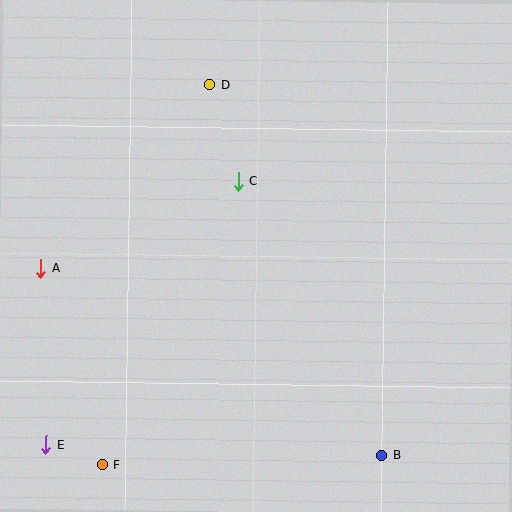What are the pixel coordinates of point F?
Point F is at (102, 465).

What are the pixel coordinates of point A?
Point A is at (41, 268).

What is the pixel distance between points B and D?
The distance between B and D is 408 pixels.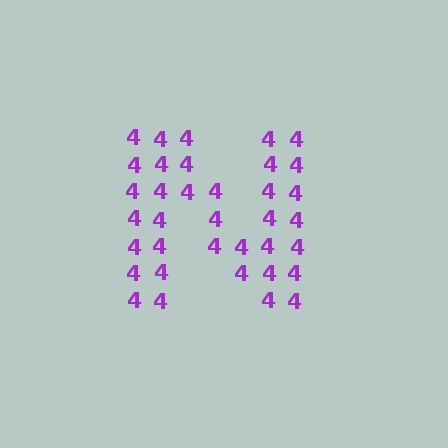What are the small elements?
The small elements are digit 4's.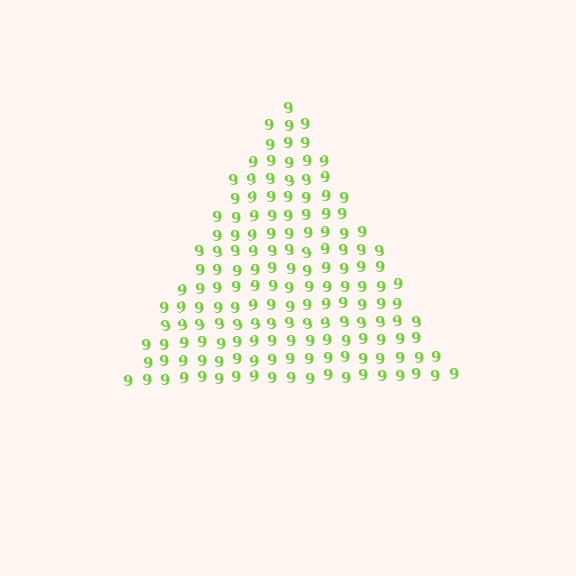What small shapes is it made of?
It is made of small digit 9's.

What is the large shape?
The large shape is a triangle.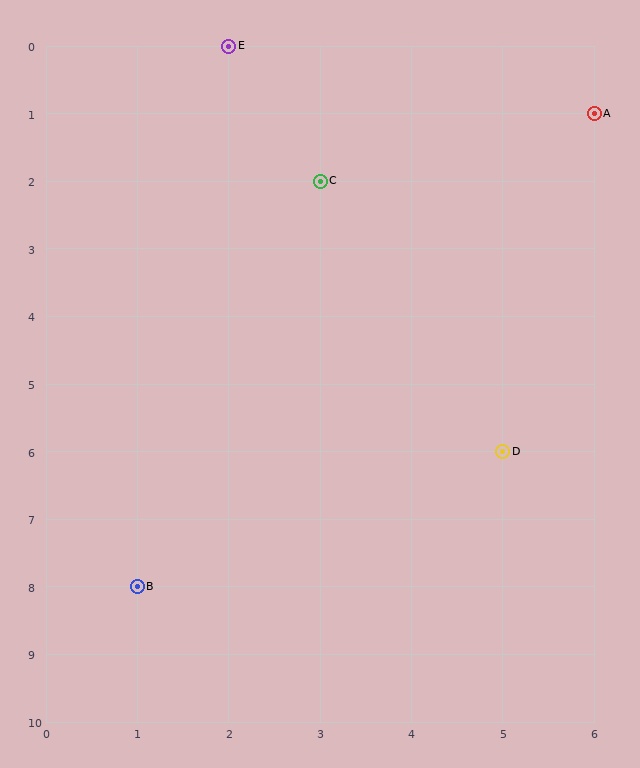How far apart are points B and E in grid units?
Points B and E are 1 column and 8 rows apart (about 8.1 grid units diagonally).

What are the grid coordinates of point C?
Point C is at grid coordinates (3, 2).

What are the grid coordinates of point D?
Point D is at grid coordinates (5, 6).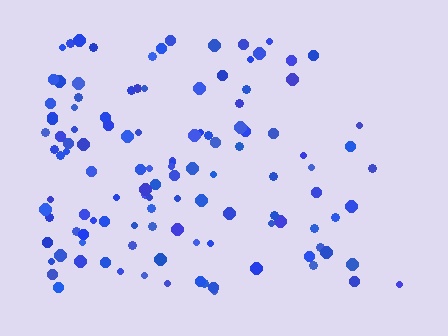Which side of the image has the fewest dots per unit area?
The right.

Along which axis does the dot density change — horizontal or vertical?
Horizontal.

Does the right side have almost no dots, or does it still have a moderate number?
Still a moderate number, just noticeably fewer than the left.